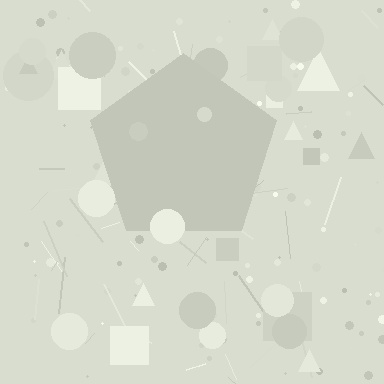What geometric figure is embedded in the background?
A pentagon is embedded in the background.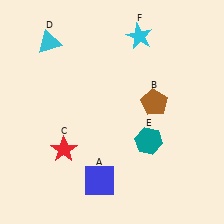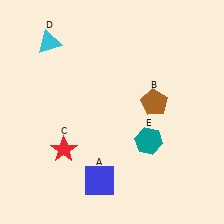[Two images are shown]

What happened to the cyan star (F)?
The cyan star (F) was removed in Image 2. It was in the top-right area of Image 1.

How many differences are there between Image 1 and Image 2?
There is 1 difference between the two images.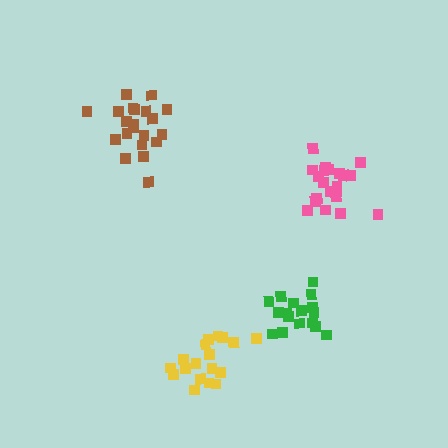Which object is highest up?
The brown cluster is topmost.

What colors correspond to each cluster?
The clusters are colored: pink, brown, yellow, green.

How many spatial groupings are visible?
There are 4 spatial groupings.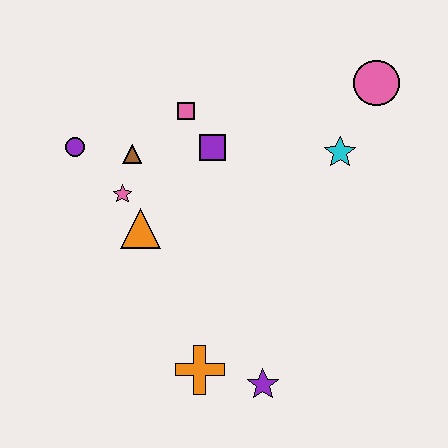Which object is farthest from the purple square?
The purple star is farthest from the purple square.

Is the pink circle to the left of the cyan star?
No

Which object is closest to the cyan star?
The pink circle is closest to the cyan star.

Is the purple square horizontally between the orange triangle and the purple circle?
No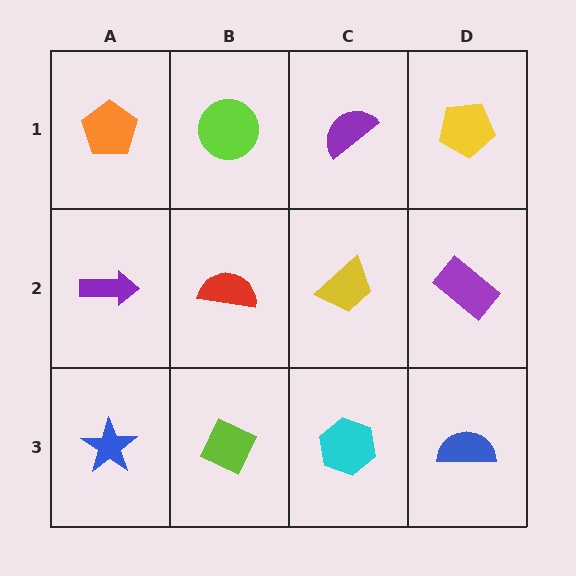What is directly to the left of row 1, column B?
An orange pentagon.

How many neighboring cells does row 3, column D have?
2.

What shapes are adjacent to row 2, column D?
A yellow pentagon (row 1, column D), a blue semicircle (row 3, column D), a yellow trapezoid (row 2, column C).